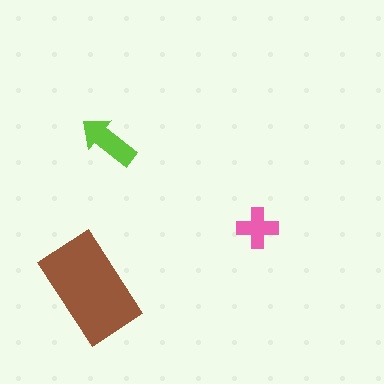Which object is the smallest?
The pink cross.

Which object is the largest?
The brown rectangle.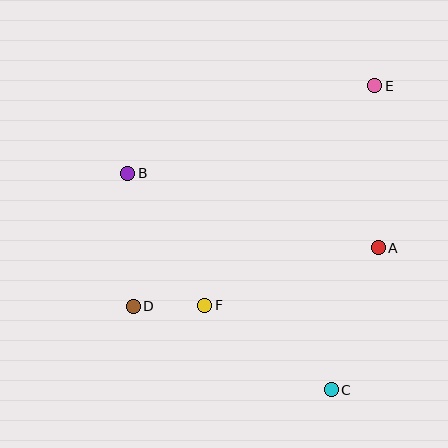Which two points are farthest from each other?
Points D and E are farthest from each other.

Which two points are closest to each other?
Points D and F are closest to each other.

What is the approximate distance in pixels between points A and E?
The distance between A and E is approximately 162 pixels.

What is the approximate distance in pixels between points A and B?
The distance between A and B is approximately 261 pixels.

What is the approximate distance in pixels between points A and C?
The distance between A and C is approximately 150 pixels.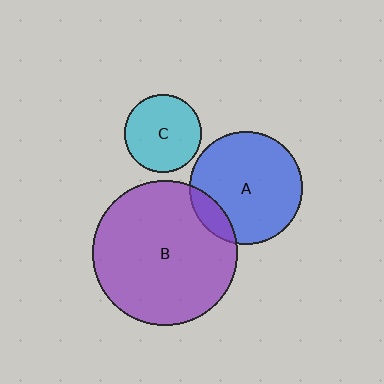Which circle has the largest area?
Circle B (purple).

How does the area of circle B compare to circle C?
Approximately 3.5 times.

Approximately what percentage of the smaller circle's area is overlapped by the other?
Approximately 15%.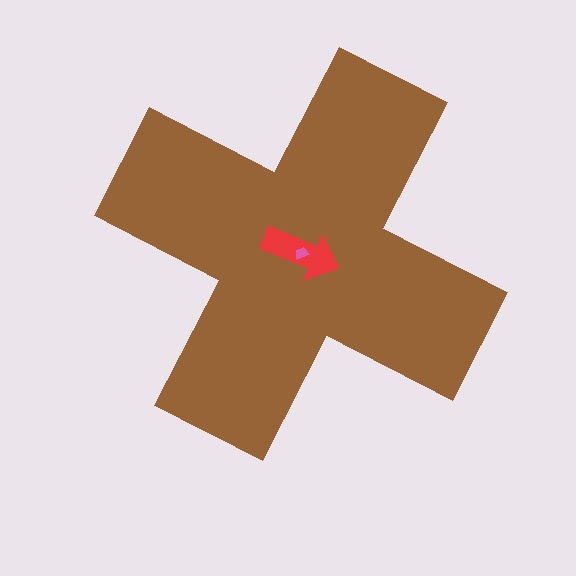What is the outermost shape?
The brown cross.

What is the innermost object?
The pink trapezoid.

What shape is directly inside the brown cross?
The red arrow.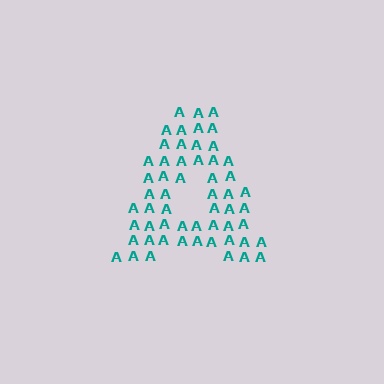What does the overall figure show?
The overall figure shows the letter A.